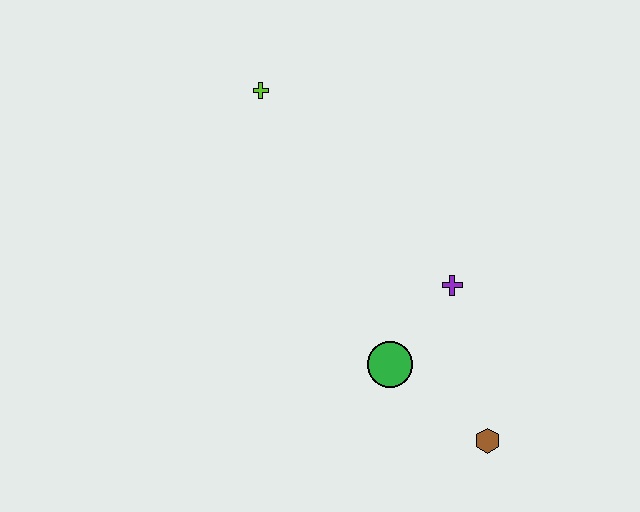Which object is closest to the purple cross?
The green circle is closest to the purple cross.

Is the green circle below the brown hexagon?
No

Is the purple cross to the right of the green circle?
Yes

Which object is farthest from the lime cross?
The brown hexagon is farthest from the lime cross.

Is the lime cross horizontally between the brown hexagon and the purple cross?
No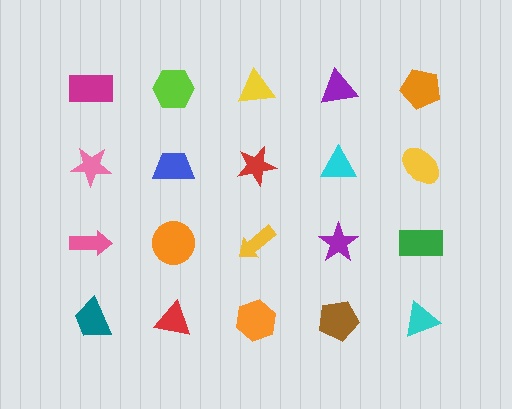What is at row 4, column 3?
An orange hexagon.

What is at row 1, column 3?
A yellow triangle.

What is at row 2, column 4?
A cyan triangle.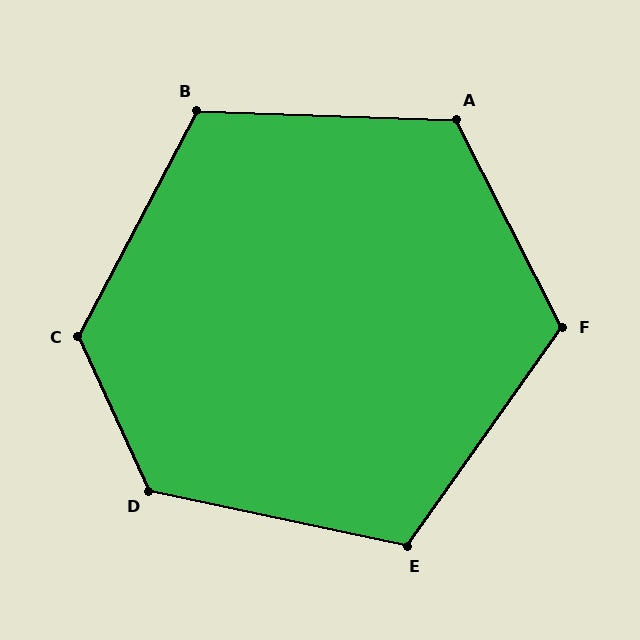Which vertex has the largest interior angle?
C, at approximately 128 degrees.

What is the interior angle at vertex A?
Approximately 119 degrees (obtuse).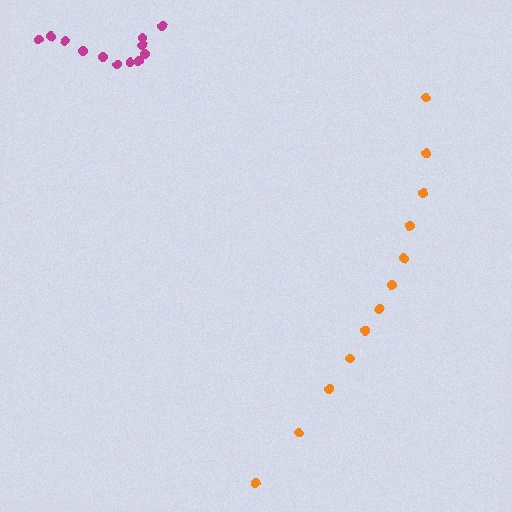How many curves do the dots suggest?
There are 2 distinct paths.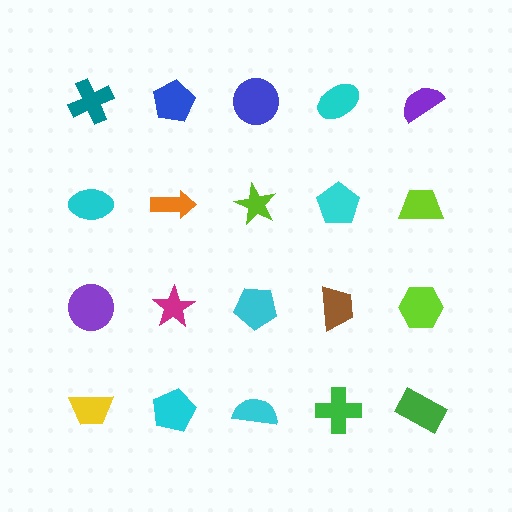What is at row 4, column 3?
A cyan semicircle.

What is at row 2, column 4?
A cyan pentagon.